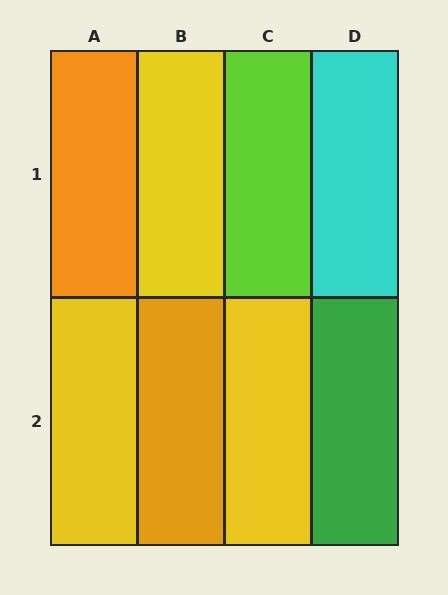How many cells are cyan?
1 cell is cyan.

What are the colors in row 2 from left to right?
Yellow, orange, yellow, green.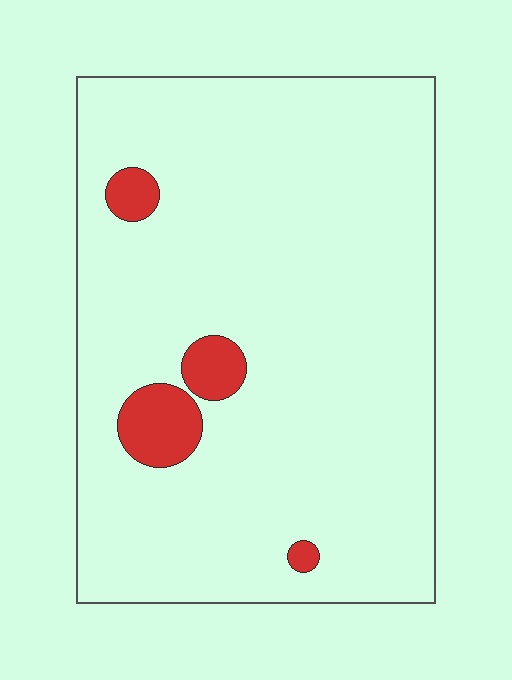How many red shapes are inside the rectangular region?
4.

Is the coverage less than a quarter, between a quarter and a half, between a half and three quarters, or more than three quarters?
Less than a quarter.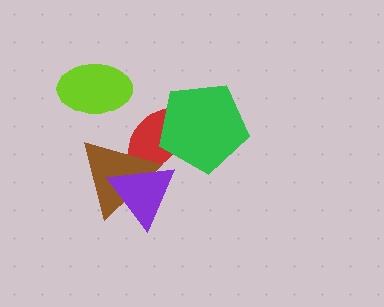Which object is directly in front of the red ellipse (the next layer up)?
The green pentagon is directly in front of the red ellipse.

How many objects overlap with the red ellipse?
3 objects overlap with the red ellipse.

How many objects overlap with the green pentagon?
1 object overlaps with the green pentagon.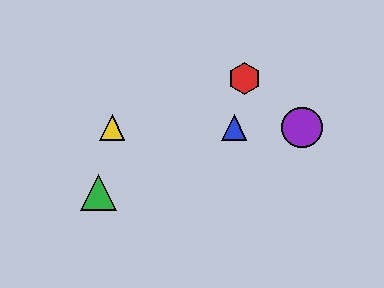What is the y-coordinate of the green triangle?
The green triangle is at y≈192.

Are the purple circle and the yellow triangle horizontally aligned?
Yes, both are at y≈128.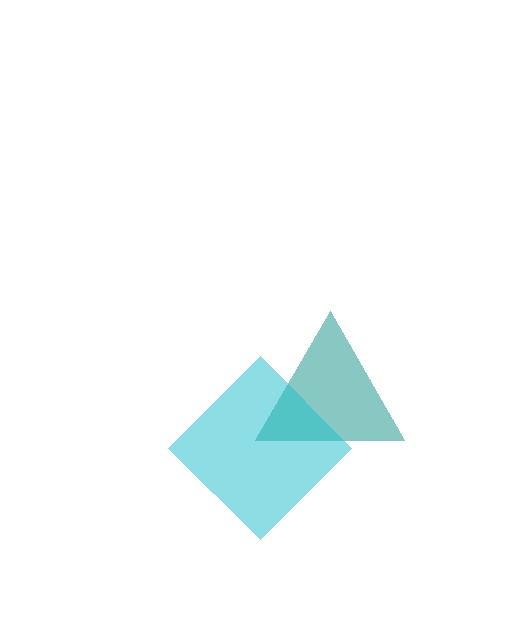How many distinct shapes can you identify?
There are 2 distinct shapes: a teal triangle, a cyan diamond.